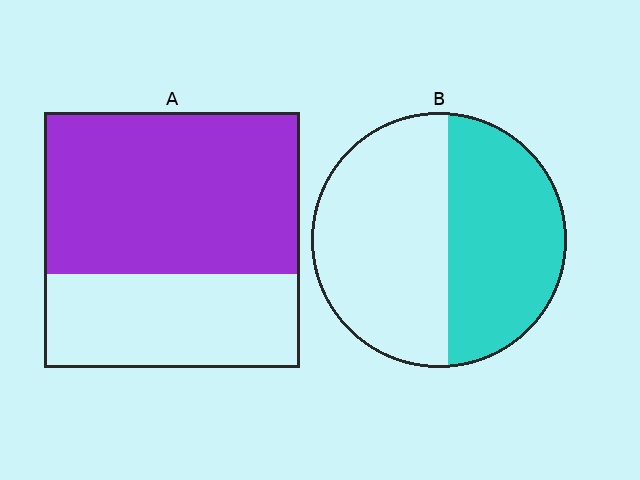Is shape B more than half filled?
No.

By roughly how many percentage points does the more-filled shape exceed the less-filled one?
By roughly 20 percentage points (A over B).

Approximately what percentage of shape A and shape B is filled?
A is approximately 65% and B is approximately 45%.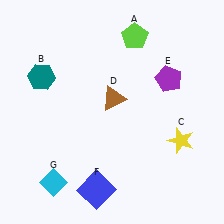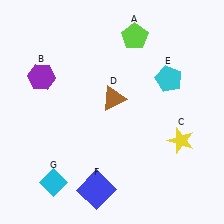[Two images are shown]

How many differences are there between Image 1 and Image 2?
There are 2 differences between the two images.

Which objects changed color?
B changed from teal to purple. E changed from purple to cyan.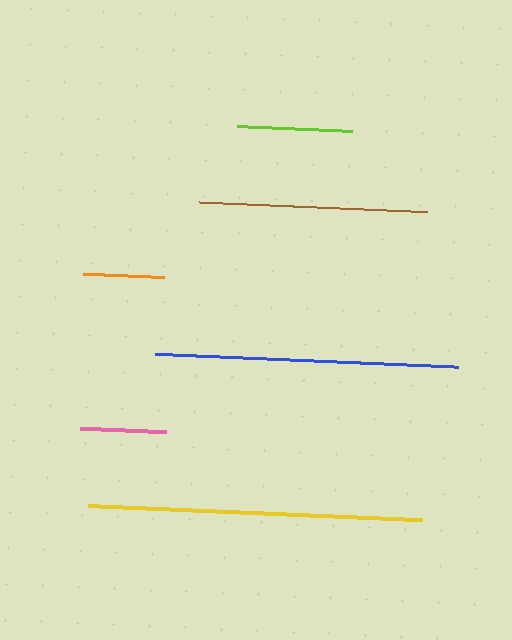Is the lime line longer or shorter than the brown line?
The brown line is longer than the lime line.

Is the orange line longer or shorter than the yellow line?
The yellow line is longer than the orange line.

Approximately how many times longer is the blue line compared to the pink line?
The blue line is approximately 3.5 times the length of the pink line.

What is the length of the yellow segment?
The yellow segment is approximately 334 pixels long.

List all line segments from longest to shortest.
From longest to shortest: yellow, blue, brown, lime, pink, orange.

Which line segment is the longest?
The yellow line is the longest at approximately 334 pixels.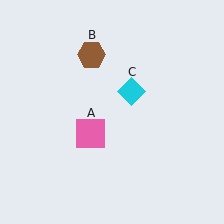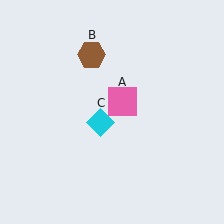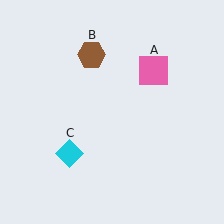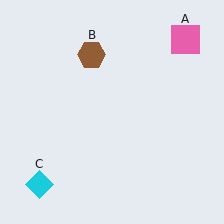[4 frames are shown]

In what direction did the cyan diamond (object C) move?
The cyan diamond (object C) moved down and to the left.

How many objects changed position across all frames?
2 objects changed position: pink square (object A), cyan diamond (object C).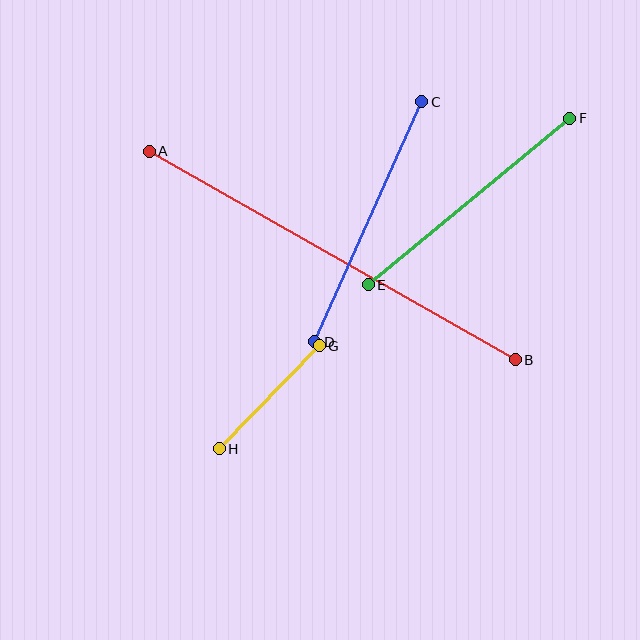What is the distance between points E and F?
The distance is approximately 261 pixels.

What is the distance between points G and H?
The distance is approximately 143 pixels.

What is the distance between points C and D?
The distance is approximately 263 pixels.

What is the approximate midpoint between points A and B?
The midpoint is at approximately (332, 256) pixels.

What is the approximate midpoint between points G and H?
The midpoint is at approximately (269, 397) pixels.